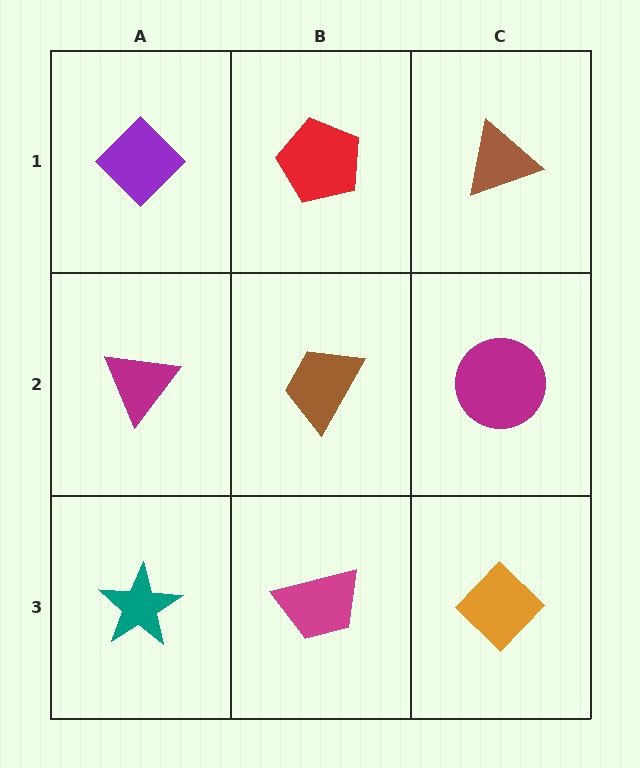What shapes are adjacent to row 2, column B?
A red pentagon (row 1, column B), a magenta trapezoid (row 3, column B), a magenta triangle (row 2, column A), a magenta circle (row 2, column C).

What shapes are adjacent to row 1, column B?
A brown trapezoid (row 2, column B), a purple diamond (row 1, column A), a brown triangle (row 1, column C).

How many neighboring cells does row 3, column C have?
2.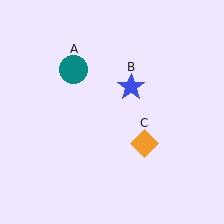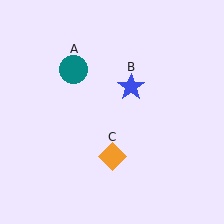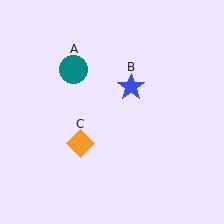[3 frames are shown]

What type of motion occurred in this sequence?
The orange diamond (object C) rotated clockwise around the center of the scene.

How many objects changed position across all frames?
1 object changed position: orange diamond (object C).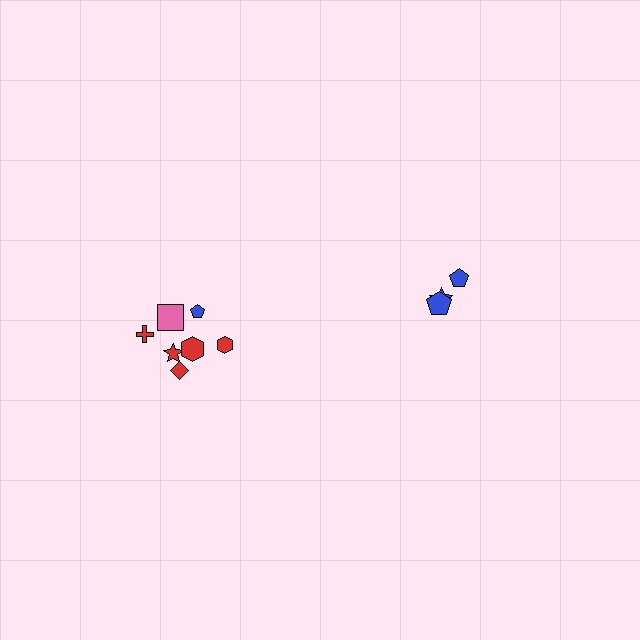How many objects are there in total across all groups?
There are 10 objects.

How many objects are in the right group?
There are 3 objects.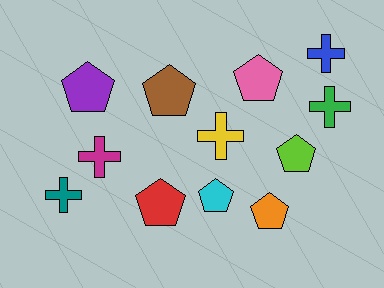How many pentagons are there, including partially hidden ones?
There are 7 pentagons.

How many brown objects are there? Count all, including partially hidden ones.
There is 1 brown object.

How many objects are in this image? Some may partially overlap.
There are 12 objects.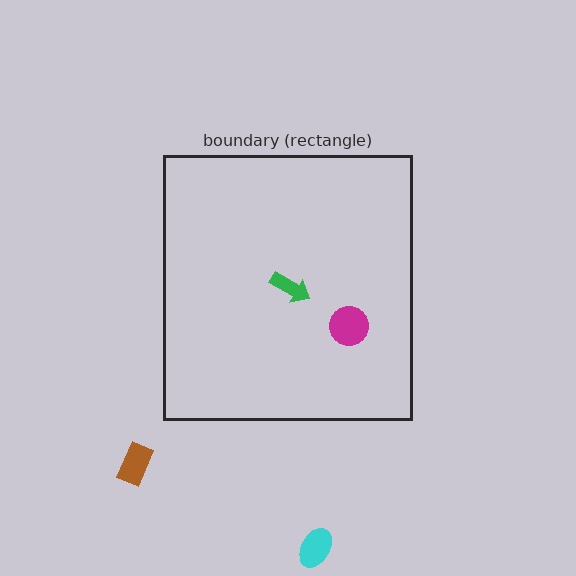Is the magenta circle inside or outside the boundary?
Inside.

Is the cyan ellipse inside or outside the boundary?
Outside.